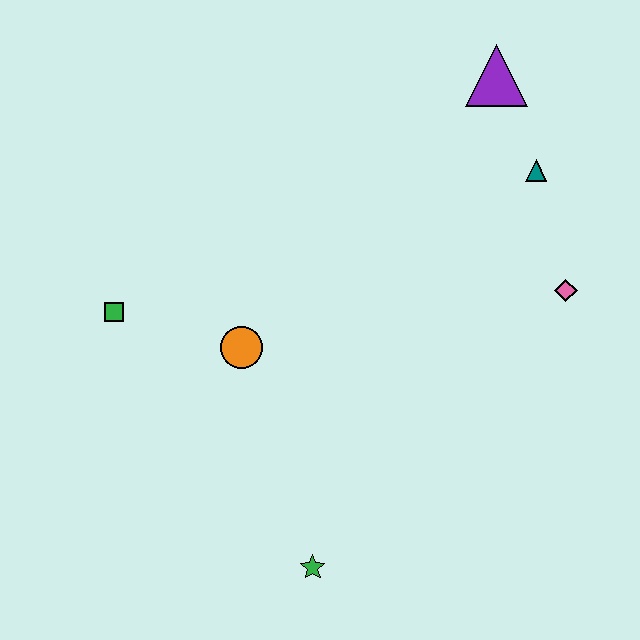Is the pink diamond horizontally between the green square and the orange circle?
No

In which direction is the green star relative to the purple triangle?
The green star is below the purple triangle.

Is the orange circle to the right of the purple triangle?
No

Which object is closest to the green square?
The orange circle is closest to the green square.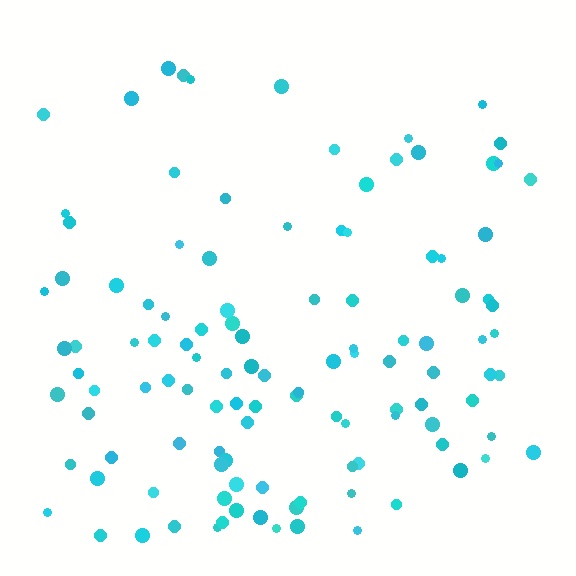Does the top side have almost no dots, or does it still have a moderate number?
Still a moderate number, just noticeably fewer than the bottom.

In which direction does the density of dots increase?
From top to bottom, with the bottom side densest.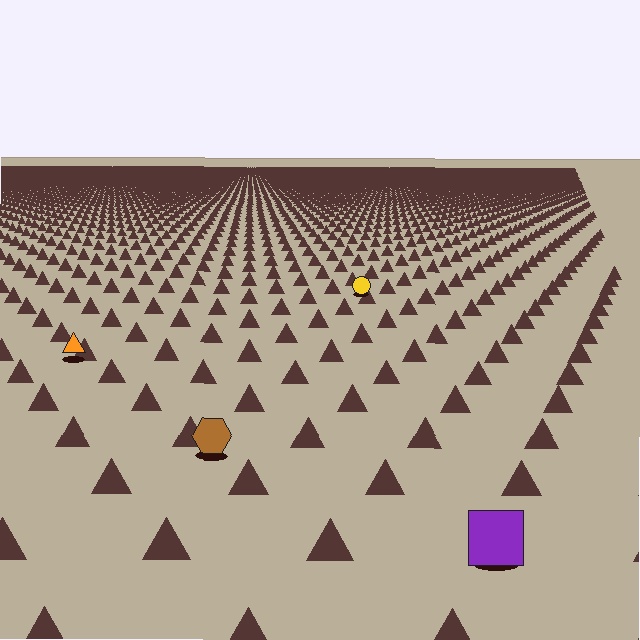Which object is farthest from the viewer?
The yellow circle is farthest from the viewer. It appears smaller and the ground texture around it is denser.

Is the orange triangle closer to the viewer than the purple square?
No. The purple square is closer — you can tell from the texture gradient: the ground texture is coarser near it.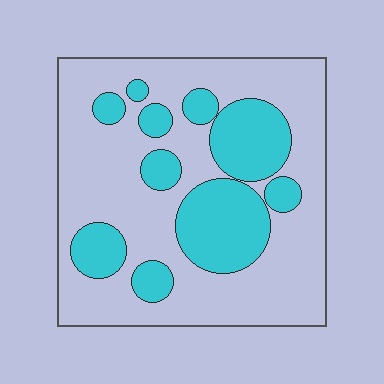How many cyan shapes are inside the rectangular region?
10.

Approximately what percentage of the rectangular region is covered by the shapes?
Approximately 30%.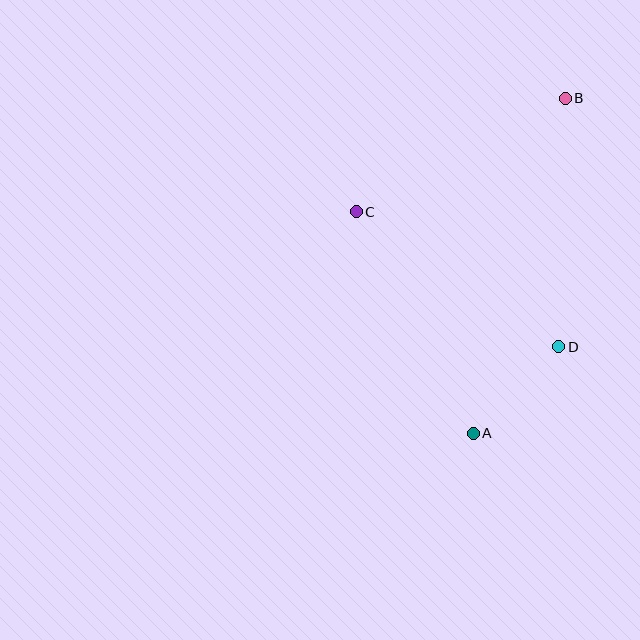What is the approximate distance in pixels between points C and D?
The distance between C and D is approximately 243 pixels.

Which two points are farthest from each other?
Points A and B are farthest from each other.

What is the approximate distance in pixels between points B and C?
The distance between B and C is approximately 238 pixels.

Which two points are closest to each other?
Points A and D are closest to each other.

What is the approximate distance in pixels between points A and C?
The distance between A and C is approximately 251 pixels.